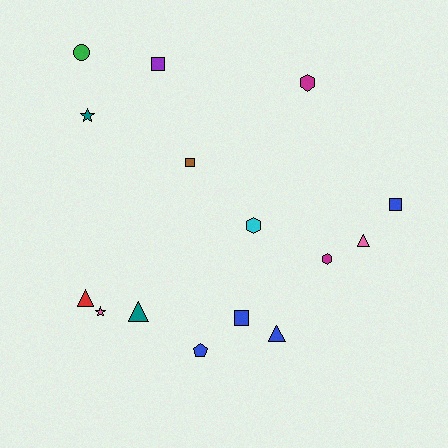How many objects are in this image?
There are 15 objects.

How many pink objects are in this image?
There are 2 pink objects.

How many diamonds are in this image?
There are no diamonds.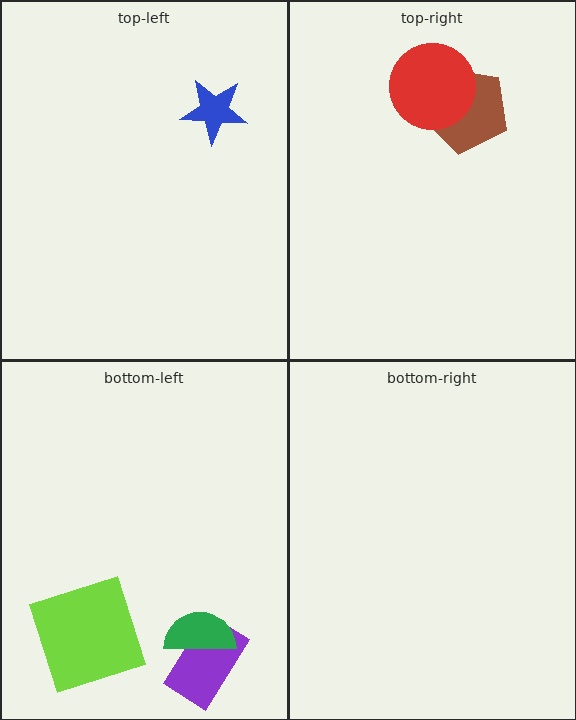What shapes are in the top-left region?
The blue star.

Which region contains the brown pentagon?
The top-right region.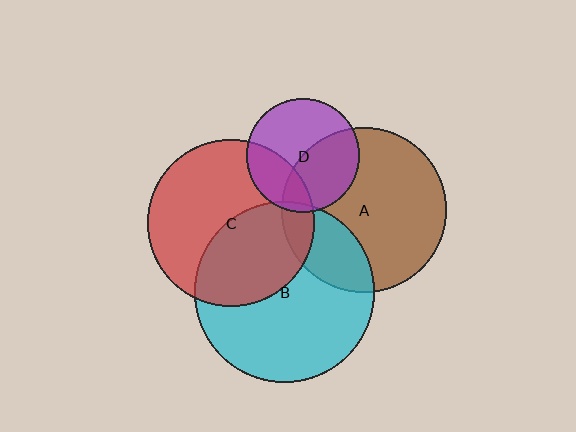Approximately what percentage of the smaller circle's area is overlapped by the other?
Approximately 40%.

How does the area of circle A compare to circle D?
Approximately 2.1 times.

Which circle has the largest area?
Circle B (cyan).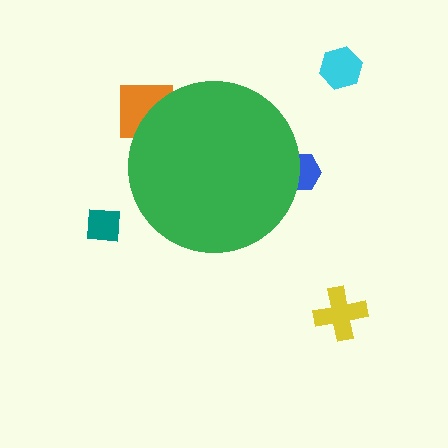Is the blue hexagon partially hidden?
Yes, the blue hexagon is partially hidden behind the green circle.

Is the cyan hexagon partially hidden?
No, the cyan hexagon is fully visible.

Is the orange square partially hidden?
Yes, the orange square is partially hidden behind the green circle.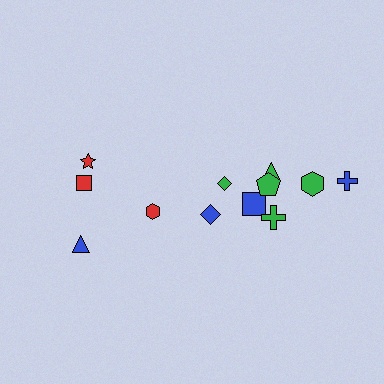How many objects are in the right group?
There are 8 objects.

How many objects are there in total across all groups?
There are 12 objects.